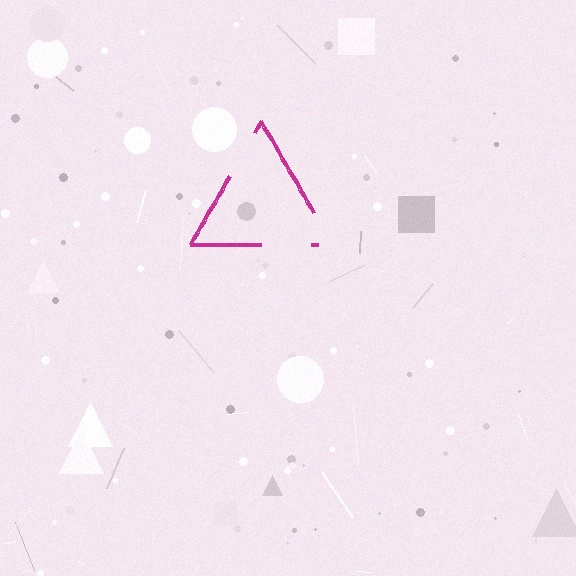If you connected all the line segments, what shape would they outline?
They would outline a triangle.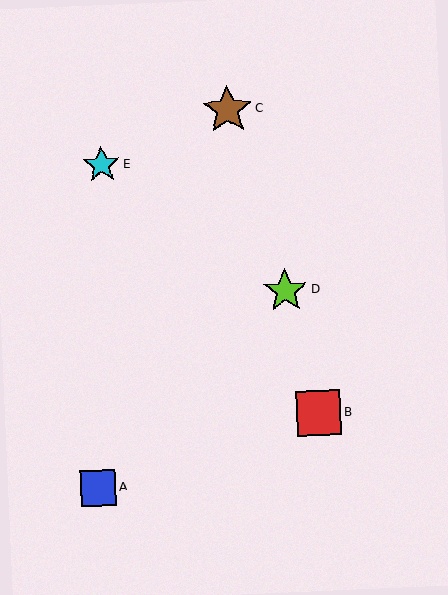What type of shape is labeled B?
Shape B is a red square.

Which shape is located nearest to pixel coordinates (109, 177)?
The cyan star (labeled E) at (101, 165) is nearest to that location.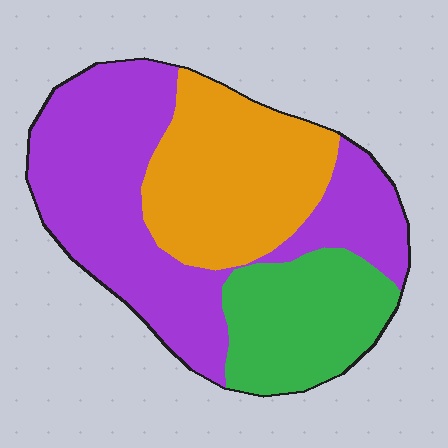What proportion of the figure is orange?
Orange covers around 30% of the figure.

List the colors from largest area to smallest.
From largest to smallest: purple, orange, green.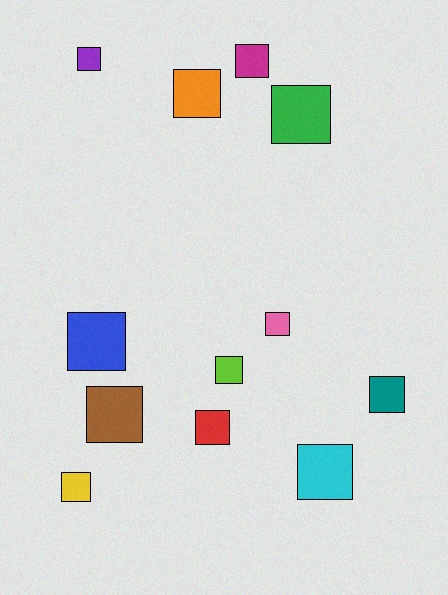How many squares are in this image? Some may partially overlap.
There are 12 squares.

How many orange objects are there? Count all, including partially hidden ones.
There is 1 orange object.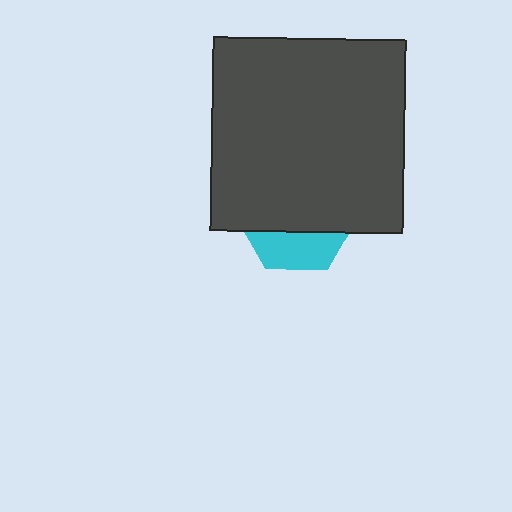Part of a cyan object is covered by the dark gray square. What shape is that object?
It is a hexagon.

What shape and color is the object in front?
The object in front is a dark gray square.